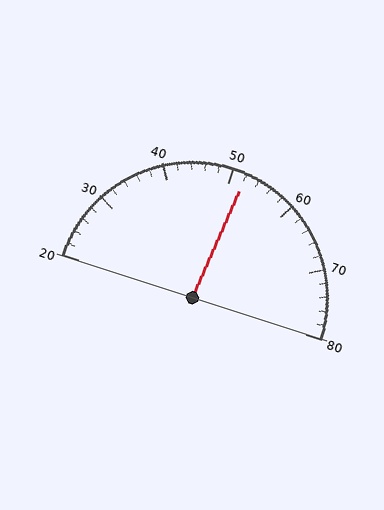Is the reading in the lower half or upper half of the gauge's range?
The reading is in the upper half of the range (20 to 80).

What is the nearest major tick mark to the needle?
The nearest major tick mark is 50.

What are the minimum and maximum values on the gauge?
The gauge ranges from 20 to 80.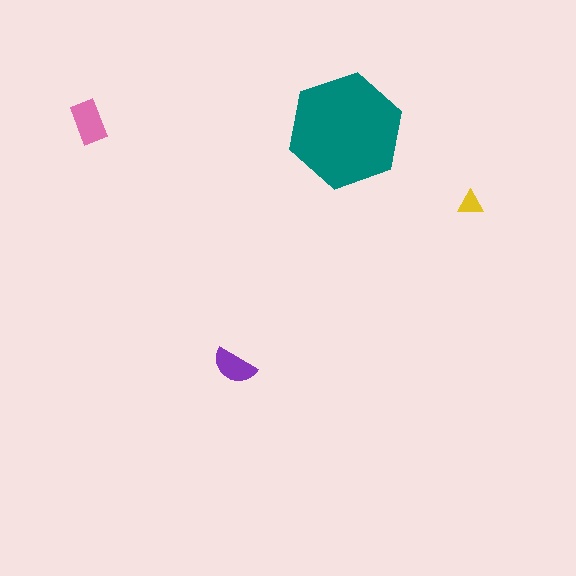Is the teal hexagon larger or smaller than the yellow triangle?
Larger.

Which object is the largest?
The teal hexagon.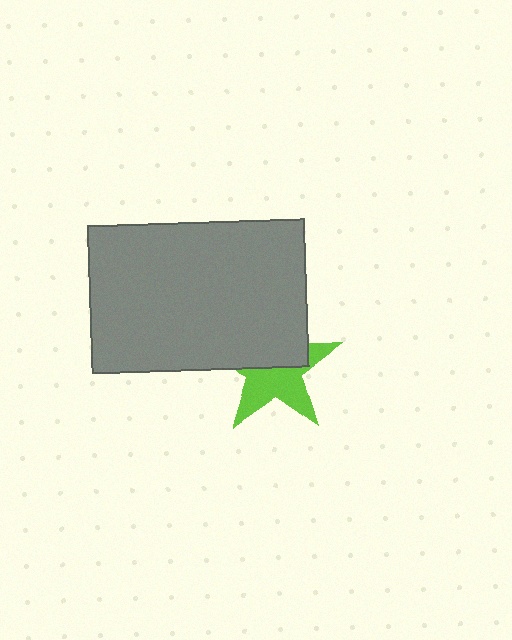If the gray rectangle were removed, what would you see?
You would see the complete lime star.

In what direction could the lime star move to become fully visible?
The lime star could move down. That would shift it out from behind the gray rectangle entirely.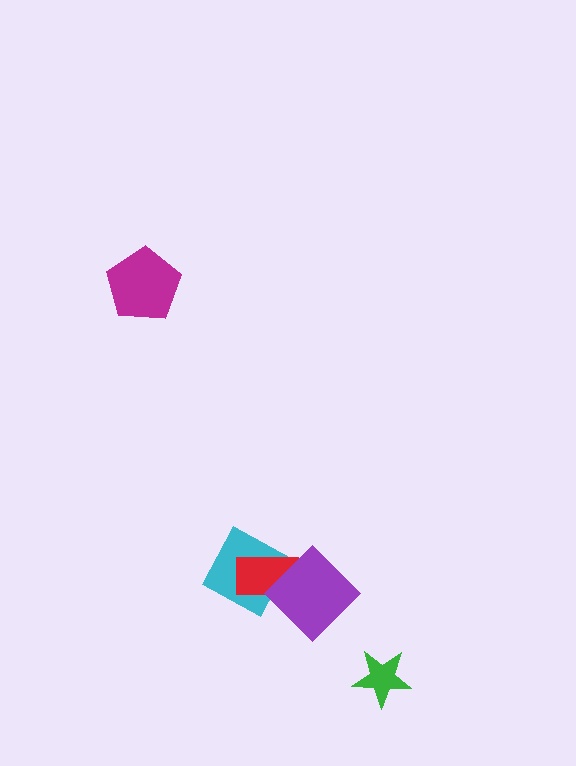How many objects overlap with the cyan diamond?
2 objects overlap with the cyan diamond.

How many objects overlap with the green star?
0 objects overlap with the green star.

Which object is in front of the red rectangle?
The purple diamond is in front of the red rectangle.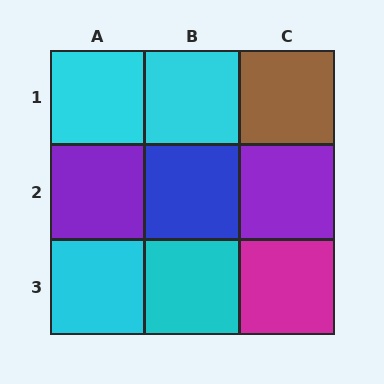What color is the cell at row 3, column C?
Magenta.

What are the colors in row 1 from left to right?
Cyan, cyan, brown.